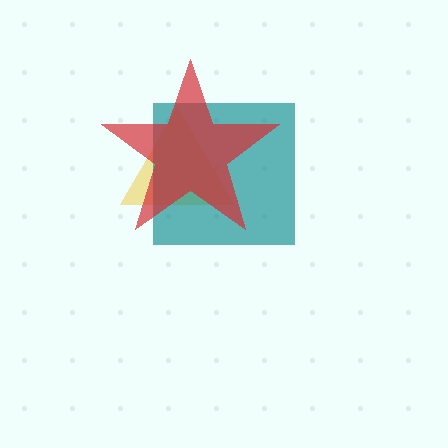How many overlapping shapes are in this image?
There are 3 overlapping shapes in the image.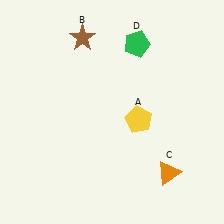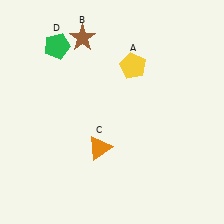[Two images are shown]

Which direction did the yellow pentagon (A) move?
The yellow pentagon (A) moved up.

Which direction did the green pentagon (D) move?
The green pentagon (D) moved left.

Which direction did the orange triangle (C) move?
The orange triangle (C) moved left.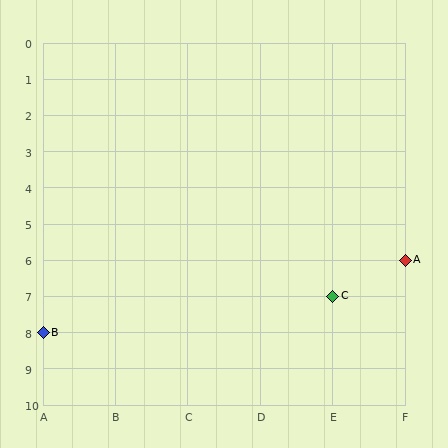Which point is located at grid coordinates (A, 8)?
Point B is at (A, 8).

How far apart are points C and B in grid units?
Points C and B are 4 columns and 1 row apart (about 4.1 grid units diagonally).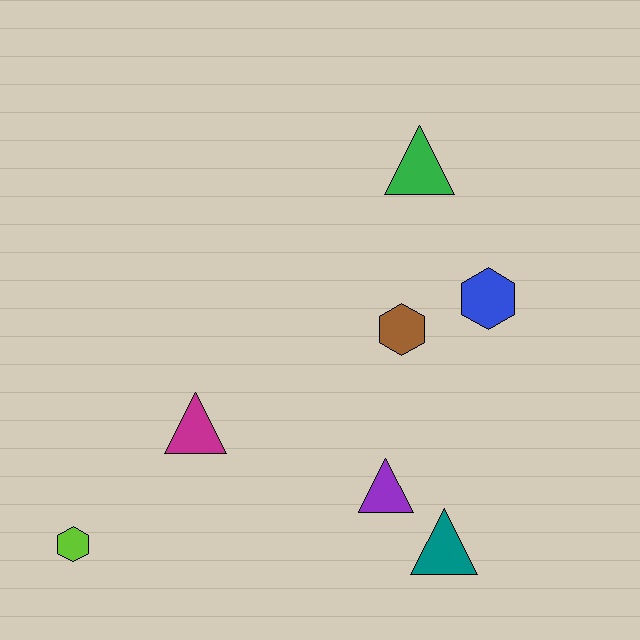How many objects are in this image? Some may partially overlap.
There are 7 objects.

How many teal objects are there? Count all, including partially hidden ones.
There is 1 teal object.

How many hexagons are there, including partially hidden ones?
There are 3 hexagons.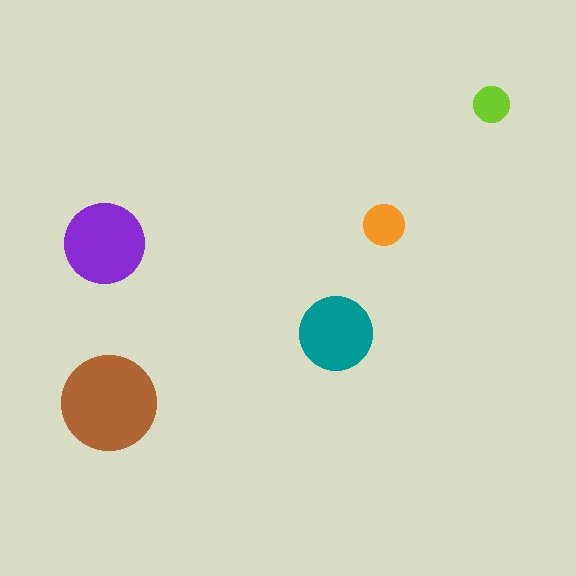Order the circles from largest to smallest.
the brown one, the purple one, the teal one, the orange one, the lime one.